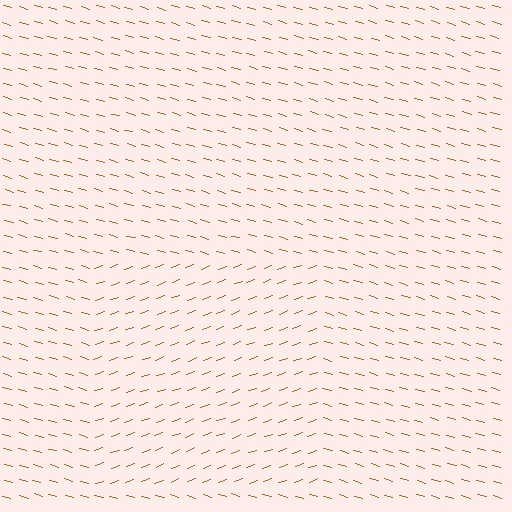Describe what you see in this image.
The image is filled with small brown line segments. A rectangle region in the image has lines oriented differently from the surrounding lines, creating a visible texture boundary.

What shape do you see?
I see a rectangle.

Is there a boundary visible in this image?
Yes, there is a texture boundary formed by a change in line orientation.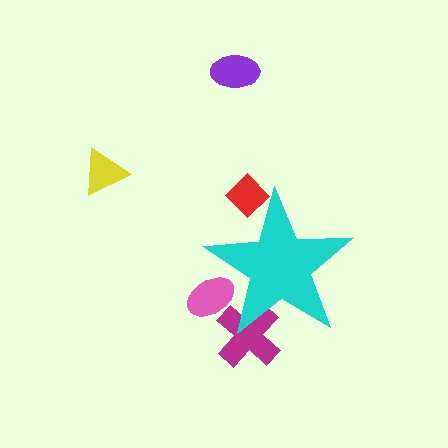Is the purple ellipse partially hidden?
No, the purple ellipse is fully visible.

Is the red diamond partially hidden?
Yes, the red diamond is partially hidden behind the cyan star.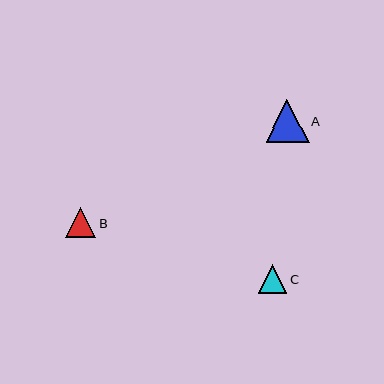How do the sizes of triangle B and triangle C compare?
Triangle B and triangle C are approximately the same size.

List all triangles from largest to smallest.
From largest to smallest: A, B, C.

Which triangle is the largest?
Triangle A is the largest with a size of approximately 43 pixels.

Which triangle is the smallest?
Triangle C is the smallest with a size of approximately 28 pixels.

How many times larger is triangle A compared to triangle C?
Triangle A is approximately 1.5 times the size of triangle C.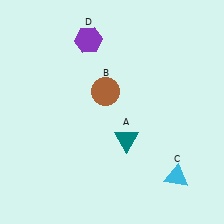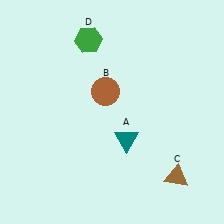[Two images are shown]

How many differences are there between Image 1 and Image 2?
There are 2 differences between the two images.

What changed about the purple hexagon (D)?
In Image 1, D is purple. In Image 2, it changed to green.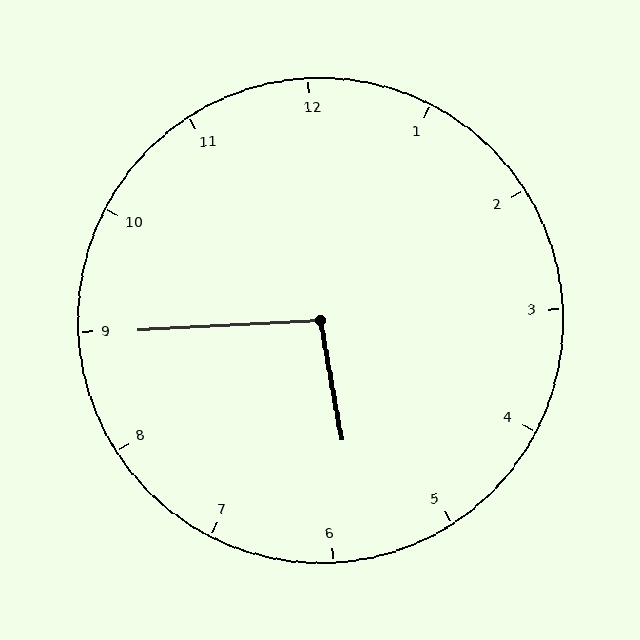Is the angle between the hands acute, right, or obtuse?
It is obtuse.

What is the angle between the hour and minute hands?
Approximately 98 degrees.